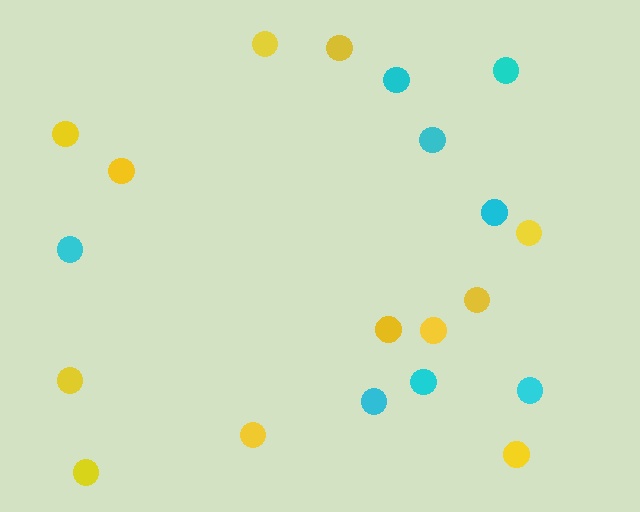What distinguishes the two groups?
There are 2 groups: one group of yellow circles (12) and one group of cyan circles (8).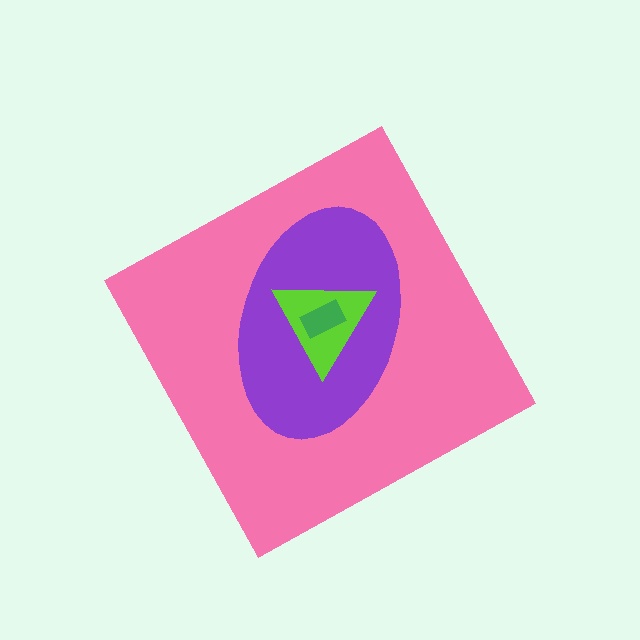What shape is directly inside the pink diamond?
The purple ellipse.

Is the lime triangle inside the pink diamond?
Yes.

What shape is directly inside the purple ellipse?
The lime triangle.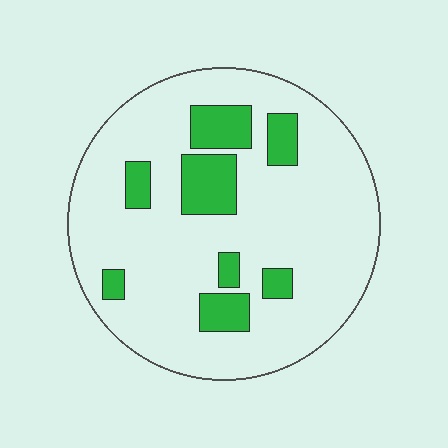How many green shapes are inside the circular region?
8.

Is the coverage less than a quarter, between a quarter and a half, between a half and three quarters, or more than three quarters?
Less than a quarter.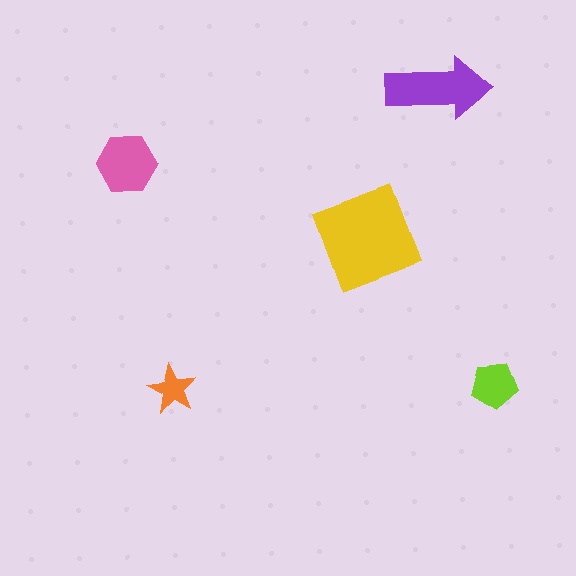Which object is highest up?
The purple arrow is topmost.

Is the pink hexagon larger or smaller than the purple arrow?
Smaller.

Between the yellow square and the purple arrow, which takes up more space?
The yellow square.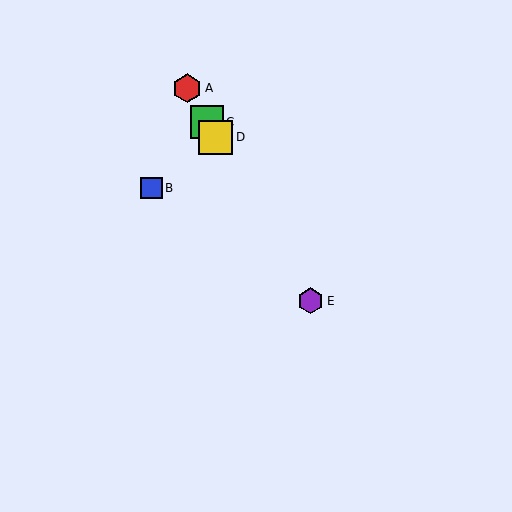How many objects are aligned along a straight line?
4 objects (A, C, D, E) are aligned along a straight line.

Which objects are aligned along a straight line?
Objects A, C, D, E are aligned along a straight line.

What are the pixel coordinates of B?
Object B is at (151, 188).